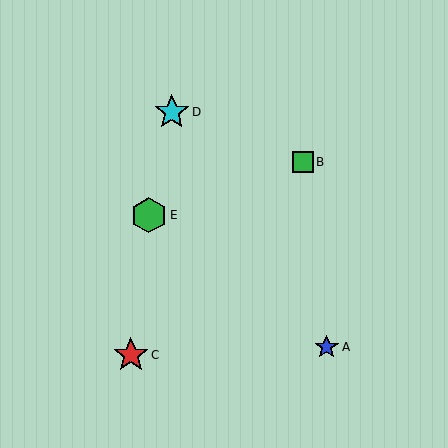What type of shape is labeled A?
Shape A is a blue star.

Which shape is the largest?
The green hexagon (labeled E) is the largest.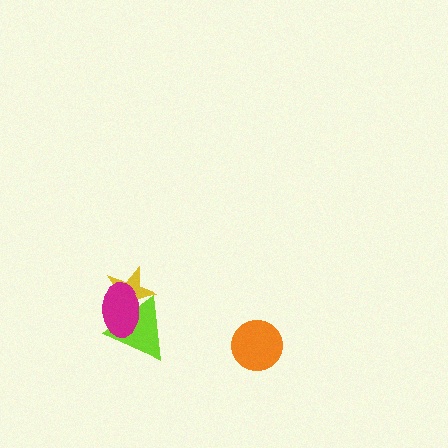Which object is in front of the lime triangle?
The magenta ellipse is in front of the lime triangle.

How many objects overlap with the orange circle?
0 objects overlap with the orange circle.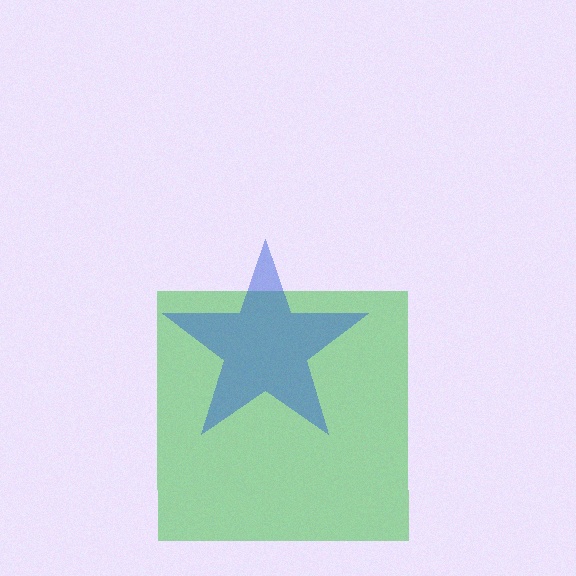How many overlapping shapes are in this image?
There are 2 overlapping shapes in the image.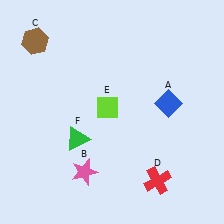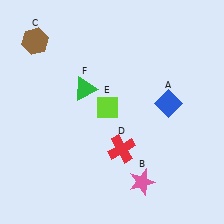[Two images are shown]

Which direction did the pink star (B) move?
The pink star (B) moved right.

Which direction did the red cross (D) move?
The red cross (D) moved left.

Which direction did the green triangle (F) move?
The green triangle (F) moved up.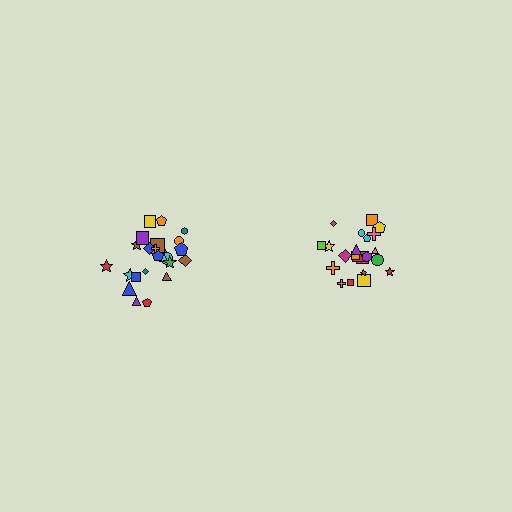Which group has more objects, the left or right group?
The left group.